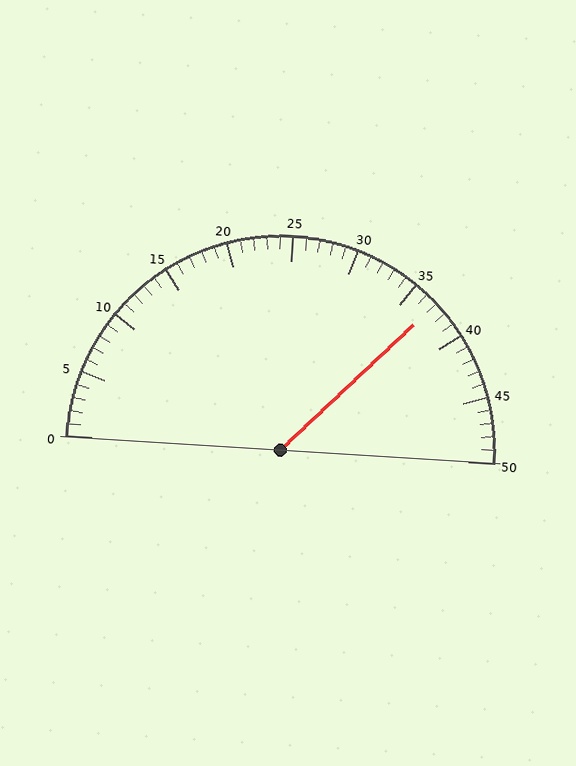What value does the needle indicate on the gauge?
The needle indicates approximately 37.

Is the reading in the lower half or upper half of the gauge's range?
The reading is in the upper half of the range (0 to 50).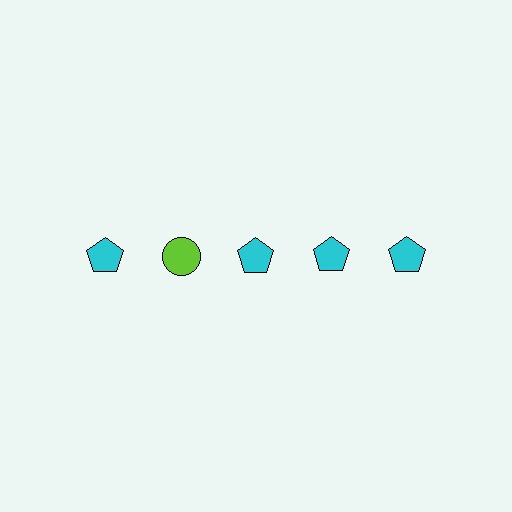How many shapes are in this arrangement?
There are 5 shapes arranged in a grid pattern.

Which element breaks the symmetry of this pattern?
The lime circle in the top row, second from left column breaks the symmetry. All other shapes are cyan pentagons.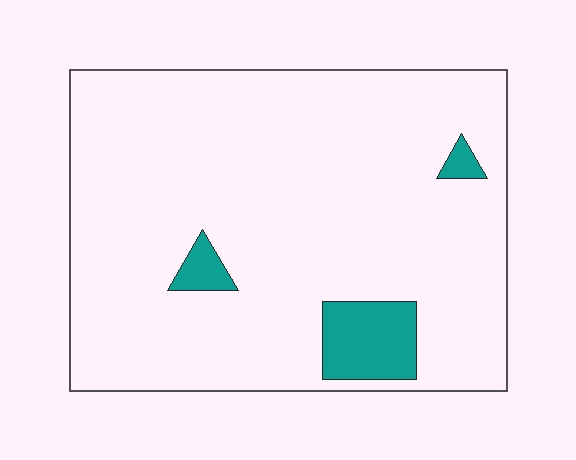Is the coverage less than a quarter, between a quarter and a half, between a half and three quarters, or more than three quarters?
Less than a quarter.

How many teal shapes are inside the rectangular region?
3.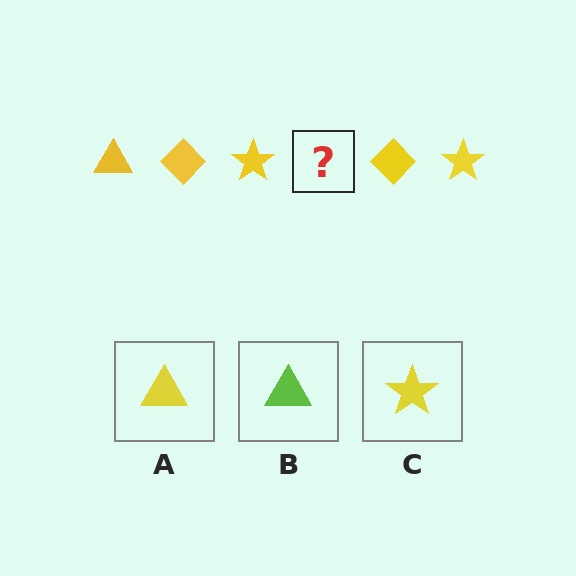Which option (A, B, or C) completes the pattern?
A.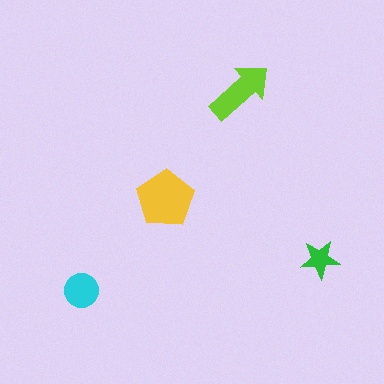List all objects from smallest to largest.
The green star, the cyan circle, the lime arrow, the yellow pentagon.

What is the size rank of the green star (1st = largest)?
4th.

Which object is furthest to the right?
The green star is rightmost.